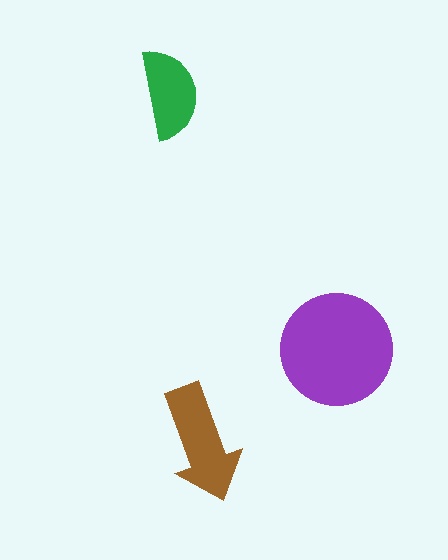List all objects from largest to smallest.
The purple circle, the brown arrow, the green semicircle.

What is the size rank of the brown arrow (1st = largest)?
2nd.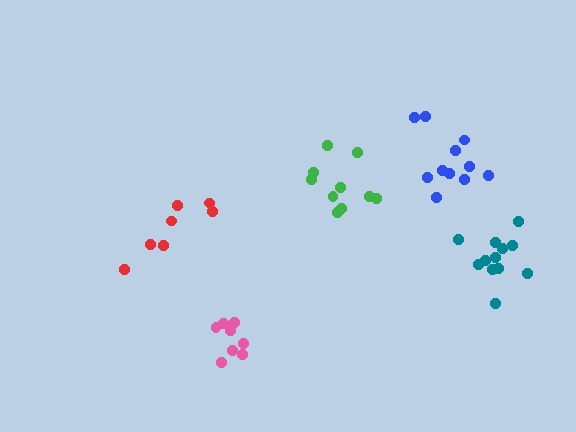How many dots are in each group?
Group 1: 7 dots, Group 2: 11 dots, Group 3: 12 dots, Group 4: 10 dots, Group 5: 8 dots (48 total).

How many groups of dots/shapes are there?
There are 5 groups.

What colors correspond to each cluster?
The clusters are colored: red, blue, teal, green, pink.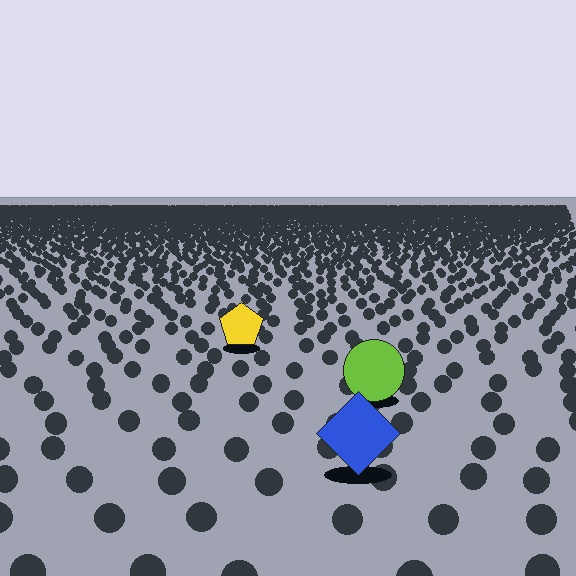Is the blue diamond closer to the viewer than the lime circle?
Yes. The blue diamond is closer — you can tell from the texture gradient: the ground texture is coarser near it.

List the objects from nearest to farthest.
From nearest to farthest: the blue diamond, the lime circle, the yellow pentagon.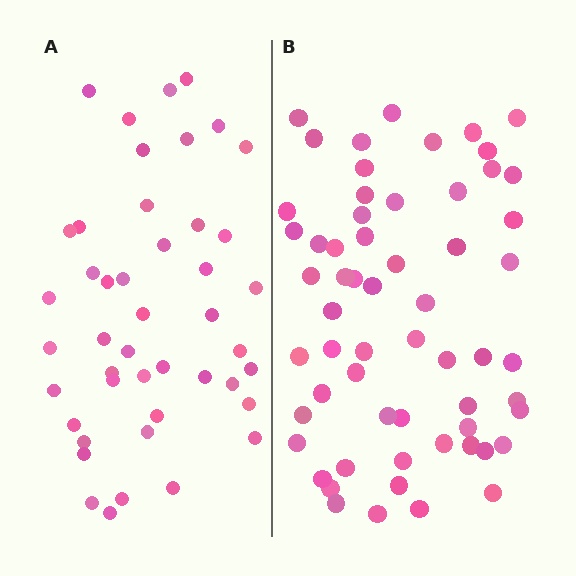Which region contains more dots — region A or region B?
Region B (the right region) has more dots.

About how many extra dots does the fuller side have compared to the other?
Region B has approximately 15 more dots than region A.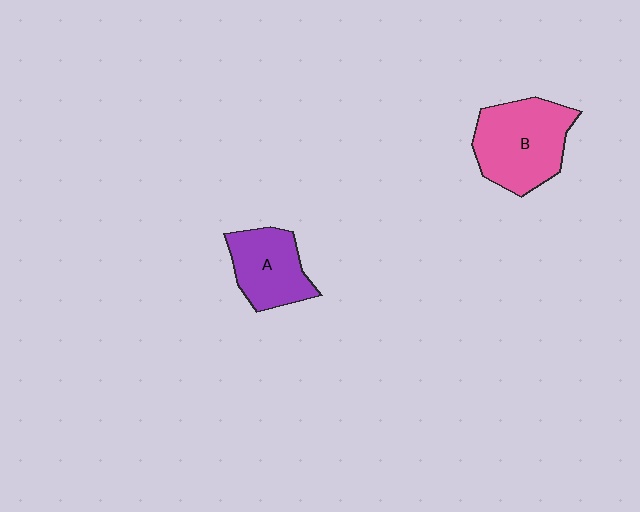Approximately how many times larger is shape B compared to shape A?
Approximately 1.4 times.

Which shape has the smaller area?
Shape A (purple).